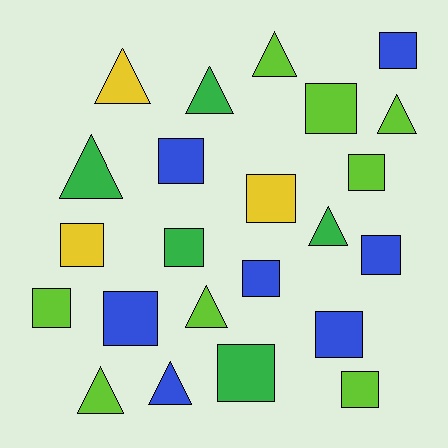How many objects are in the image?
There are 23 objects.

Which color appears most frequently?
Lime, with 8 objects.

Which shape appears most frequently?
Square, with 14 objects.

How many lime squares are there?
There are 4 lime squares.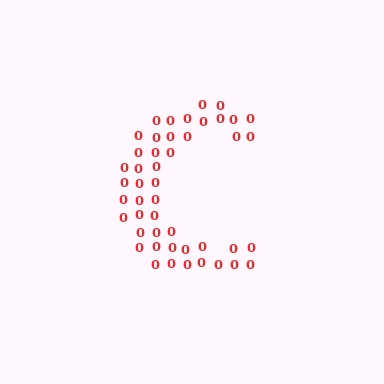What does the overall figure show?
The overall figure shows the letter C.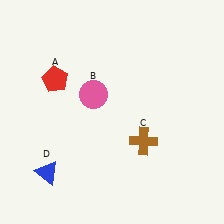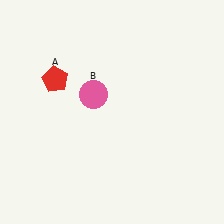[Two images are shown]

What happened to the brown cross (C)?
The brown cross (C) was removed in Image 2. It was in the bottom-right area of Image 1.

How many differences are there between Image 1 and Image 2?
There are 2 differences between the two images.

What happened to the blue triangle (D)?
The blue triangle (D) was removed in Image 2. It was in the bottom-left area of Image 1.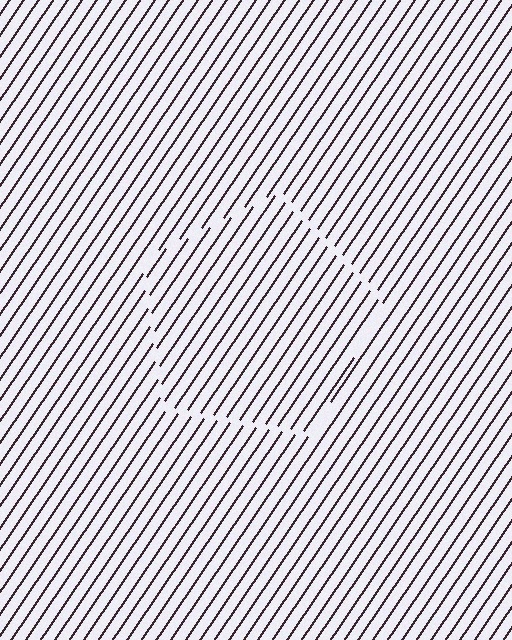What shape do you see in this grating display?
An illusory pentagon. The interior of the shape contains the same grating, shifted by half a period — the contour is defined by the phase discontinuity where line-ends from the inner and outer gratings abut.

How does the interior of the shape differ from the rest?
The interior of the shape contains the same grating, shifted by half a period — the contour is defined by the phase discontinuity where line-ends from the inner and outer gratings abut.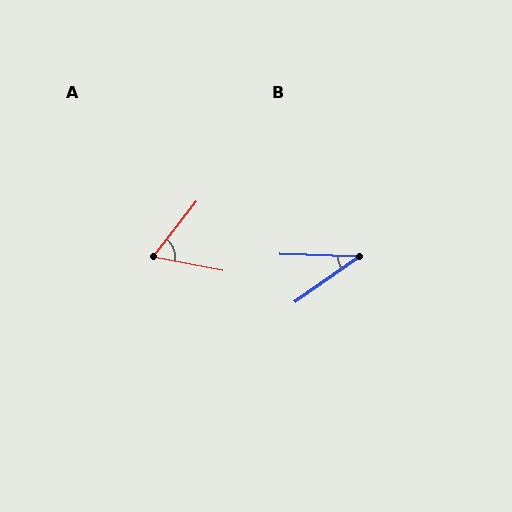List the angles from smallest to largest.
B (37°), A (63°).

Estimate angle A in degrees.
Approximately 63 degrees.